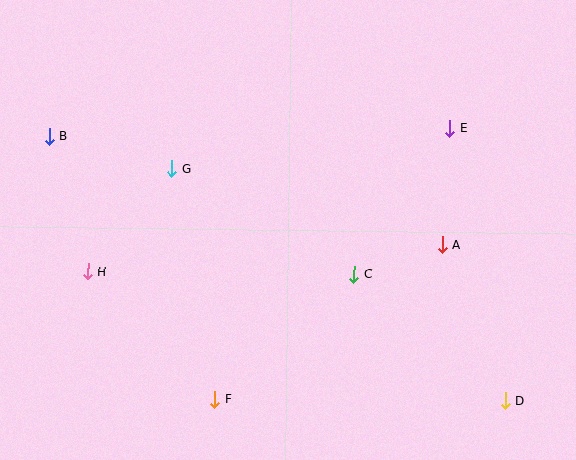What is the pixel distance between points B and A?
The distance between B and A is 407 pixels.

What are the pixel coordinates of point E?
Point E is at (450, 128).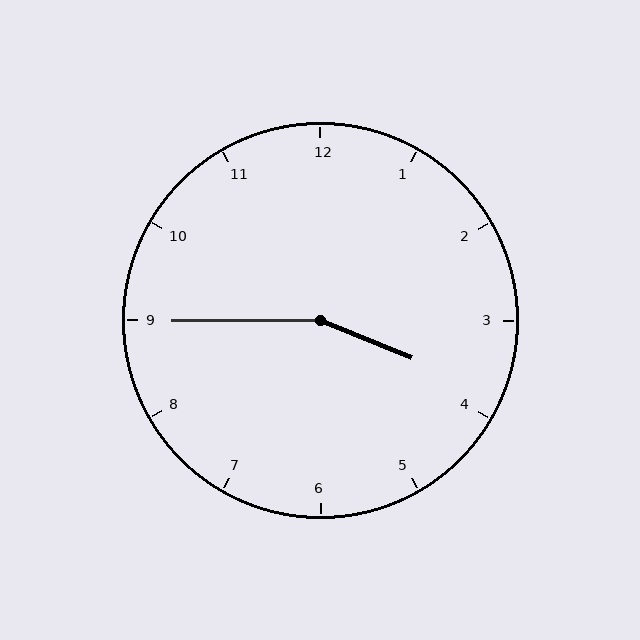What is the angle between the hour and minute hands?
Approximately 158 degrees.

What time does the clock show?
3:45.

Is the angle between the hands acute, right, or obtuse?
It is obtuse.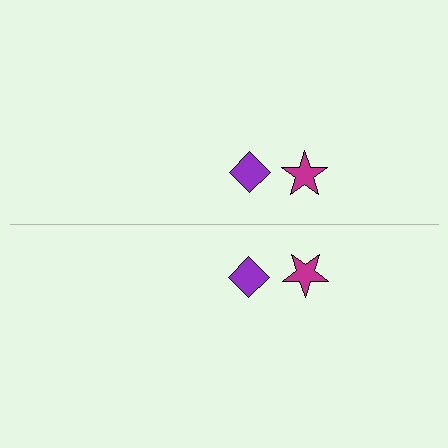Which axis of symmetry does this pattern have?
The pattern has a horizontal axis of symmetry running through the center of the image.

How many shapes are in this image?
There are 4 shapes in this image.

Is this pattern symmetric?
Yes, this pattern has bilateral (reflection) symmetry.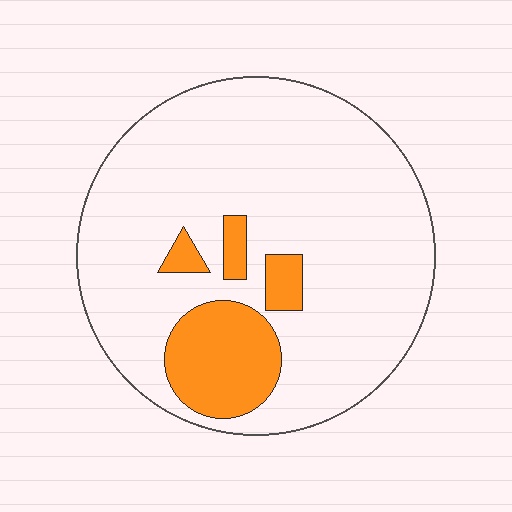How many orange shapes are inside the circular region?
4.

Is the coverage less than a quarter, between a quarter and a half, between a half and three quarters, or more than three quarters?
Less than a quarter.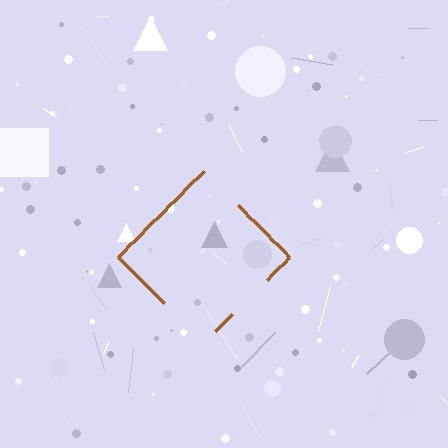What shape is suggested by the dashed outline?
The dashed outline suggests a diamond.